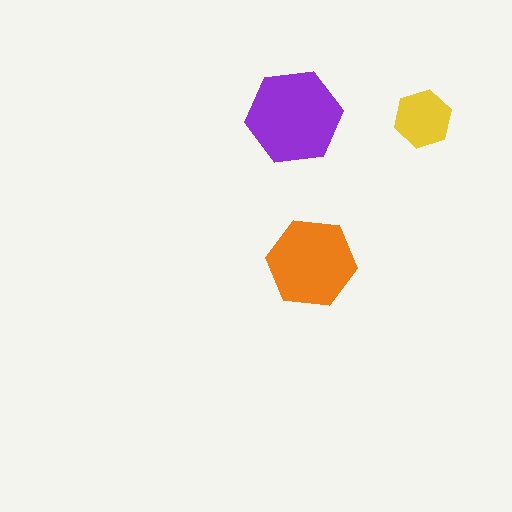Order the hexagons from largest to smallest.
the purple one, the orange one, the yellow one.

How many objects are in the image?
There are 3 objects in the image.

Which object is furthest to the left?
The purple hexagon is leftmost.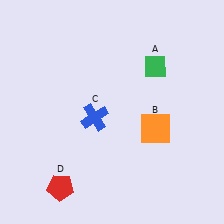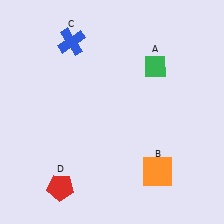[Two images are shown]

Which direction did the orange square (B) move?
The orange square (B) moved down.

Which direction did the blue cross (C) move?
The blue cross (C) moved up.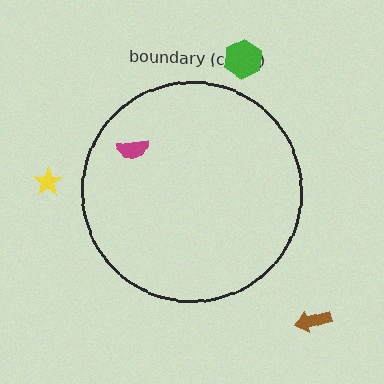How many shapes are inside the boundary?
1 inside, 3 outside.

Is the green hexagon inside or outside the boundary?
Outside.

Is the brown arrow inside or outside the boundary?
Outside.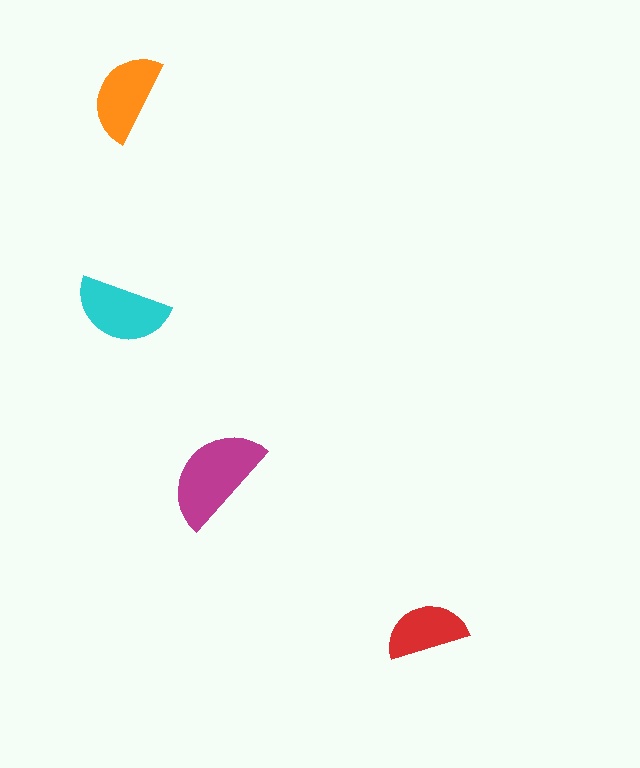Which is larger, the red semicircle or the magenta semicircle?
The magenta one.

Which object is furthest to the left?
The cyan semicircle is leftmost.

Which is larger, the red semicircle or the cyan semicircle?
The cyan one.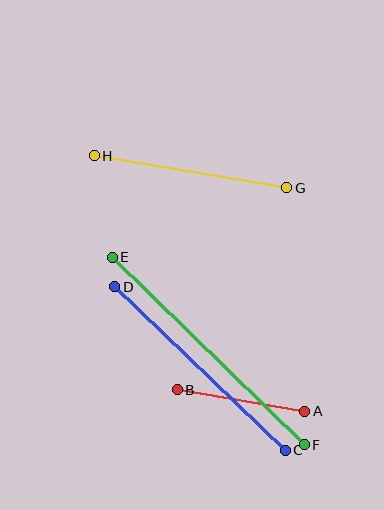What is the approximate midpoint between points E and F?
The midpoint is at approximately (208, 351) pixels.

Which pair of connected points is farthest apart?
Points E and F are farthest apart.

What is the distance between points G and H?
The distance is approximately 195 pixels.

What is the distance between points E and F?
The distance is approximately 268 pixels.